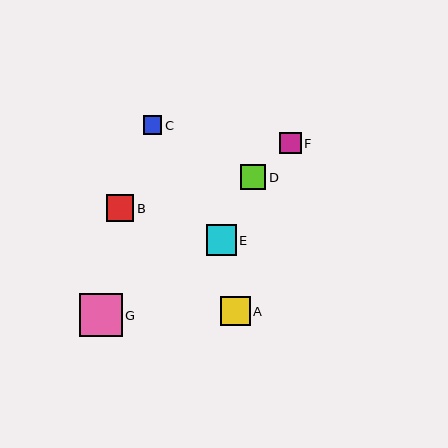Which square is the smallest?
Square C is the smallest with a size of approximately 18 pixels.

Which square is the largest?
Square G is the largest with a size of approximately 42 pixels.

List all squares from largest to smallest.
From largest to smallest: G, E, A, B, D, F, C.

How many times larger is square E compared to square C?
Square E is approximately 1.6 times the size of square C.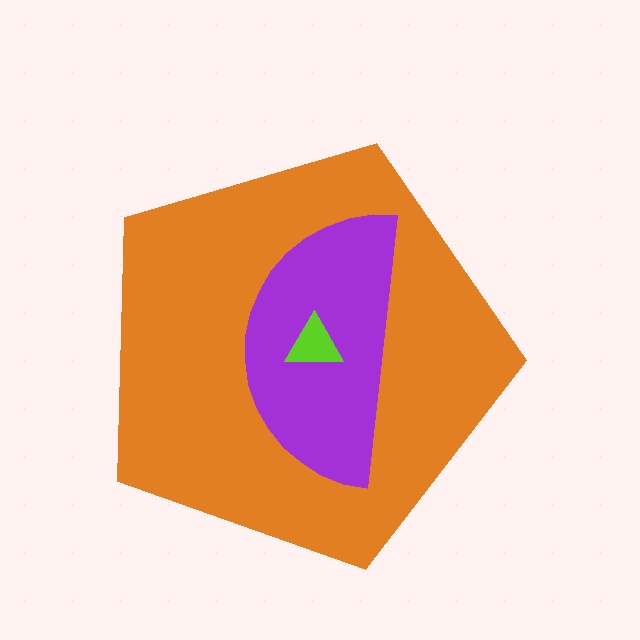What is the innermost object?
The lime triangle.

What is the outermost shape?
The orange pentagon.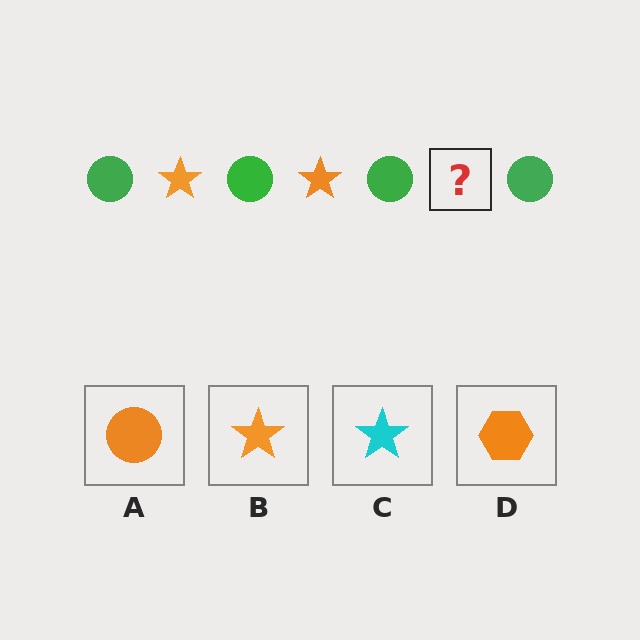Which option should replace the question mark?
Option B.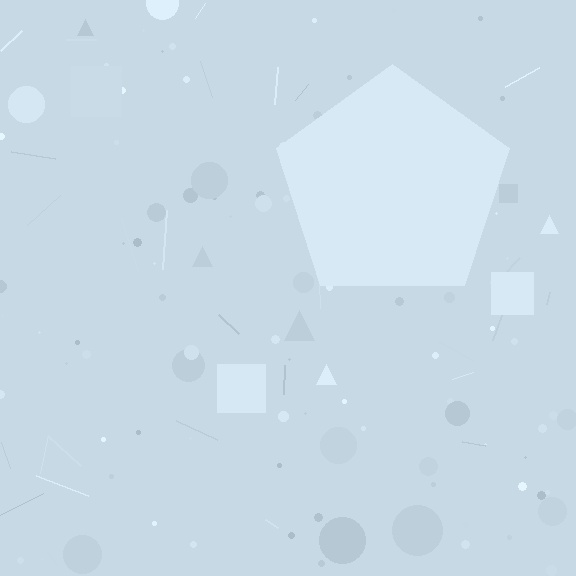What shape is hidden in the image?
A pentagon is hidden in the image.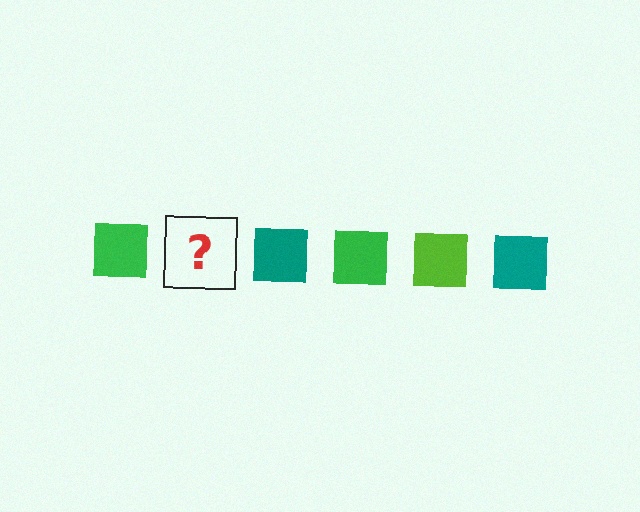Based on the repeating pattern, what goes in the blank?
The blank should be a lime square.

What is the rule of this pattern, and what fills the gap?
The rule is that the pattern cycles through green, lime, teal squares. The gap should be filled with a lime square.